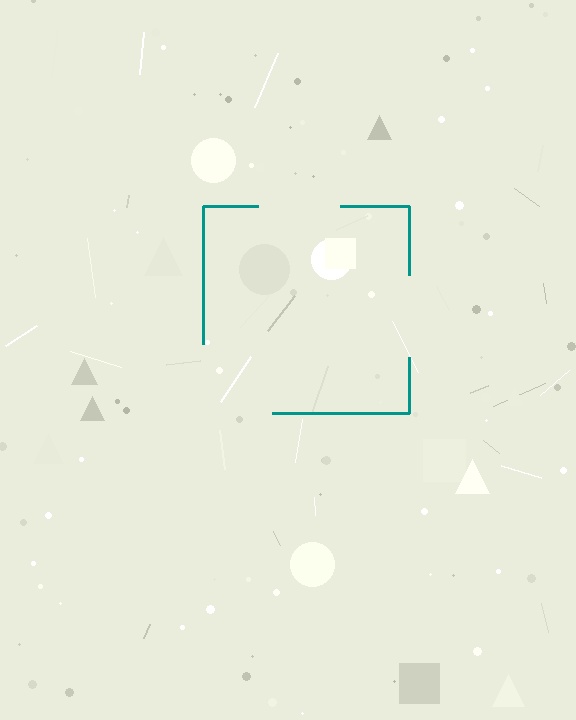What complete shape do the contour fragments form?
The contour fragments form a square.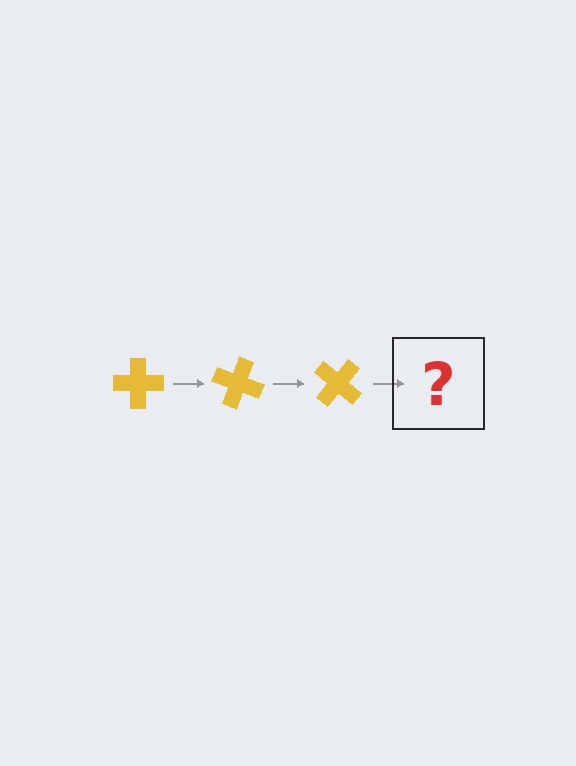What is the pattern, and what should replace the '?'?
The pattern is that the cross rotates 20 degrees each step. The '?' should be a yellow cross rotated 60 degrees.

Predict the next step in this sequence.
The next step is a yellow cross rotated 60 degrees.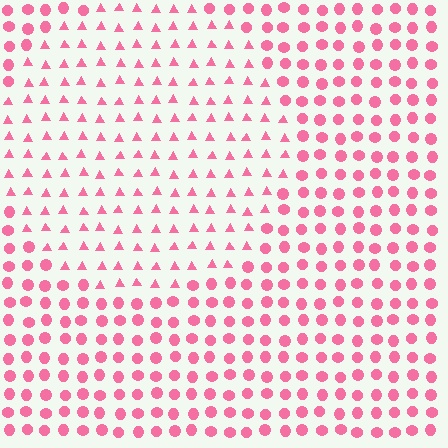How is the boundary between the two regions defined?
The boundary is defined by a change in element shape: triangles inside vs. circles outside. All elements share the same color and spacing.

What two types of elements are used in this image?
The image uses triangles inside the circle region and circles outside it.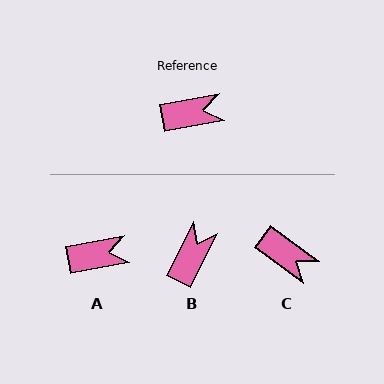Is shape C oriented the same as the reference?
No, it is off by about 46 degrees.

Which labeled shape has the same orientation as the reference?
A.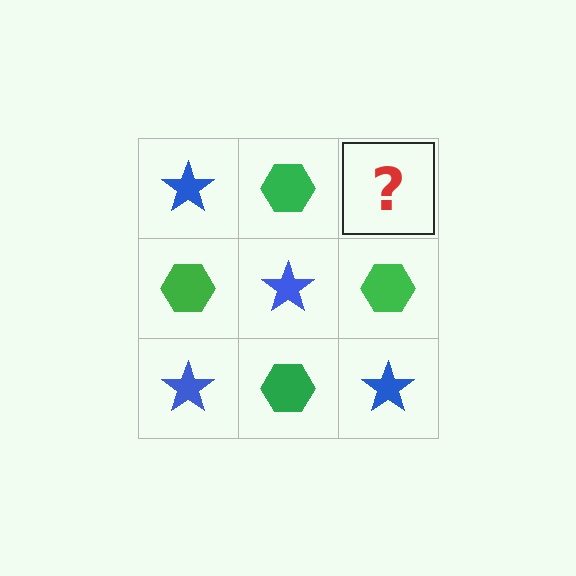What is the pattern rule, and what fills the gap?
The rule is that it alternates blue star and green hexagon in a checkerboard pattern. The gap should be filled with a blue star.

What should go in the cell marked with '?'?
The missing cell should contain a blue star.